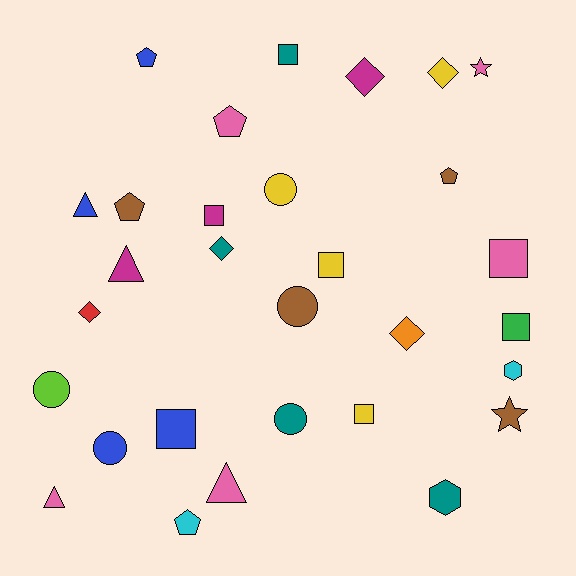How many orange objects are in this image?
There is 1 orange object.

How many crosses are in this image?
There are no crosses.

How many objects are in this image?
There are 30 objects.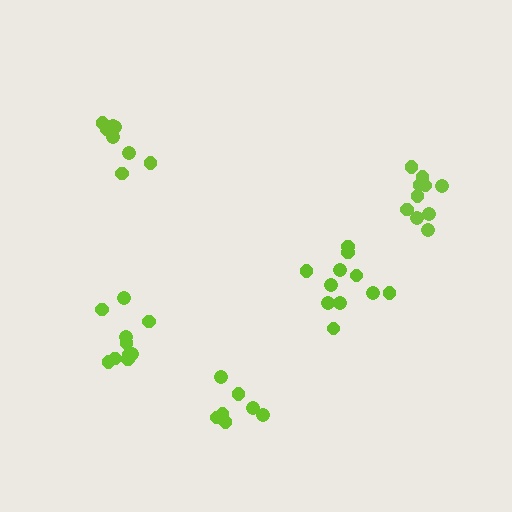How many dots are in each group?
Group 1: 10 dots, Group 2: 8 dots, Group 3: 11 dots, Group 4: 7 dots, Group 5: 10 dots (46 total).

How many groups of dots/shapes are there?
There are 5 groups.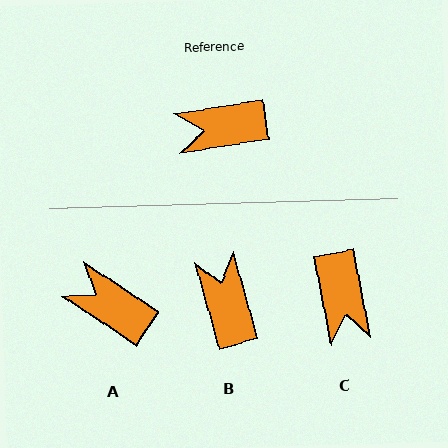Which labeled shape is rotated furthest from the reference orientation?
C, about 92 degrees away.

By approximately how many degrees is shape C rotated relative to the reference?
Approximately 92 degrees counter-clockwise.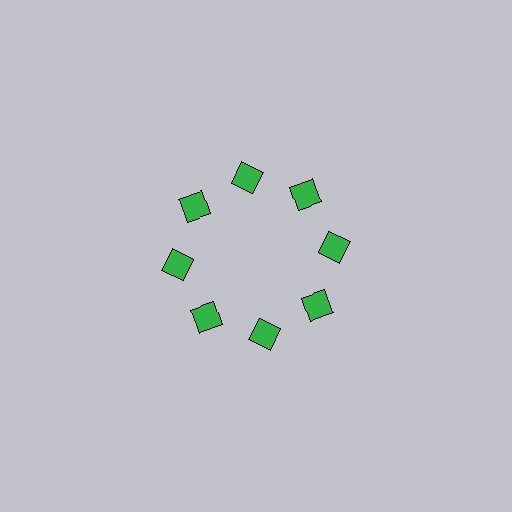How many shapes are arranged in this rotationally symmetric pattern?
There are 8 shapes, arranged in 8 groups of 1.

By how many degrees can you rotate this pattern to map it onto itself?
The pattern maps onto itself every 45 degrees of rotation.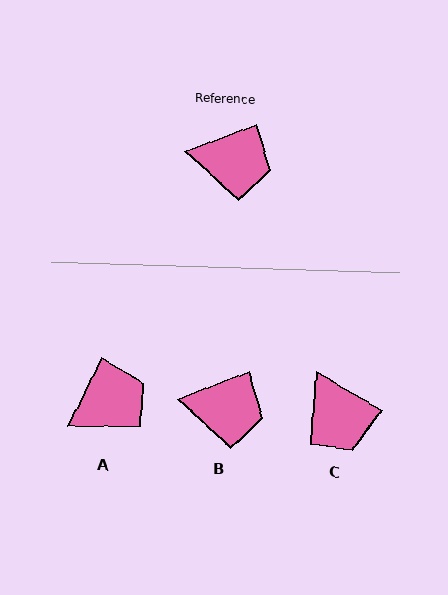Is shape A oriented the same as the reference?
No, it is off by about 43 degrees.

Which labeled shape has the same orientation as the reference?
B.